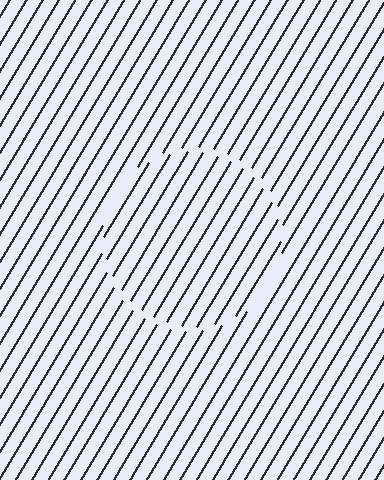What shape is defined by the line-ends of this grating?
An illusory circle. The interior of the shape contains the same grating, shifted by half a period — the contour is defined by the phase discontinuity where line-ends from the inner and outer gratings abut.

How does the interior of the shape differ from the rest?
The interior of the shape contains the same grating, shifted by half a period — the contour is defined by the phase discontinuity where line-ends from the inner and outer gratings abut.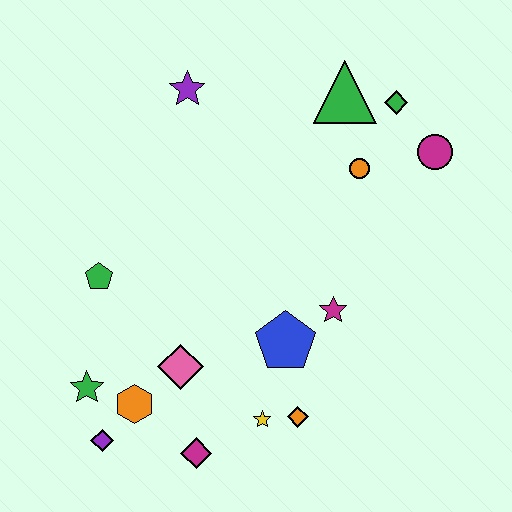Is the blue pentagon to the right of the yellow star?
Yes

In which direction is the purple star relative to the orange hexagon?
The purple star is above the orange hexagon.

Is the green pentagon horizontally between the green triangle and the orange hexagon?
No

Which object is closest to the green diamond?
The green triangle is closest to the green diamond.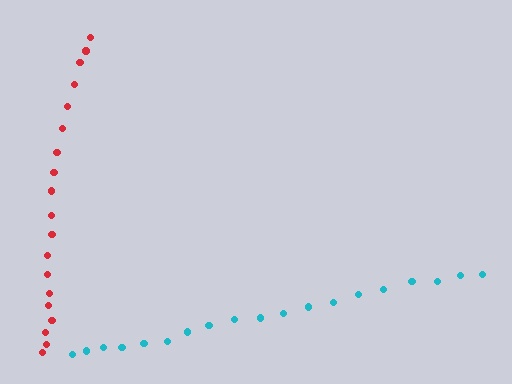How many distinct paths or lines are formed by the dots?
There are 2 distinct paths.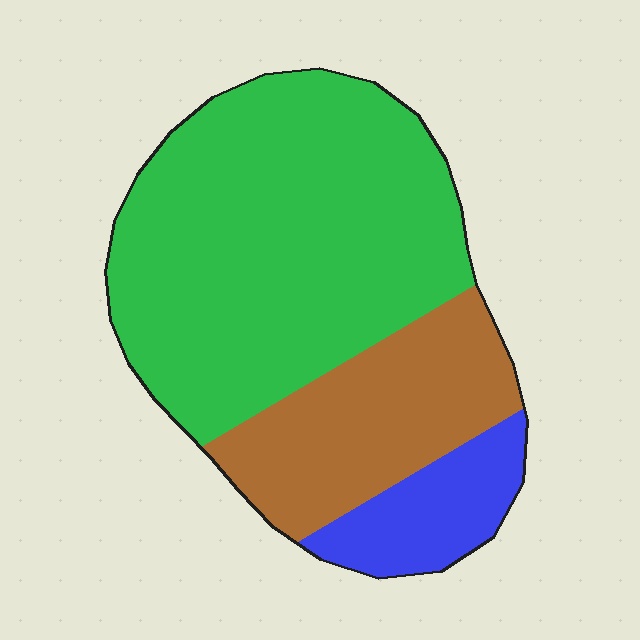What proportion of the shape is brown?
Brown covers roughly 25% of the shape.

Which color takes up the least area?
Blue, at roughly 10%.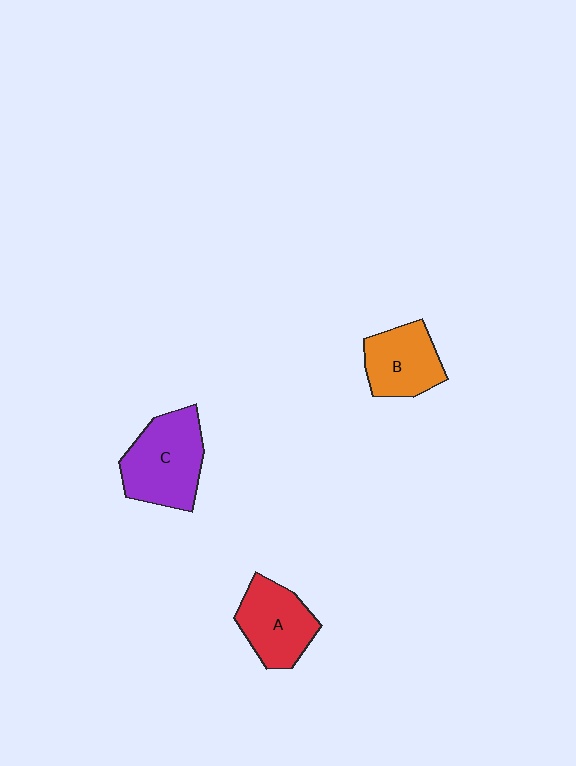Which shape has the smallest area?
Shape B (orange).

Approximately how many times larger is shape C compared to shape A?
Approximately 1.3 times.